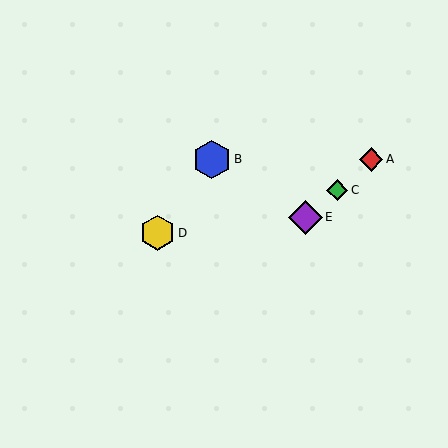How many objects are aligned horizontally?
2 objects (A, B) are aligned horizontally.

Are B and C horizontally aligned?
No, B is at y≈159 and C is at y≈190.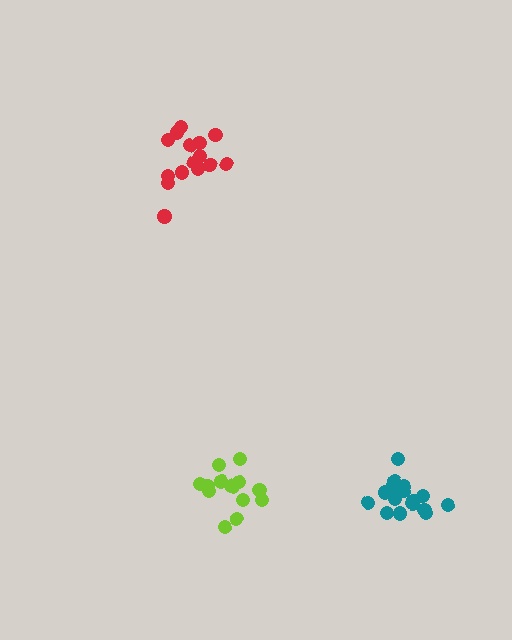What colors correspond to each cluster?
The clusters are colored: red, lime, teal.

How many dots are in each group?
Group 1: 15 dots, Group 2: 14 dots, Group 3: 16 dots (45 total).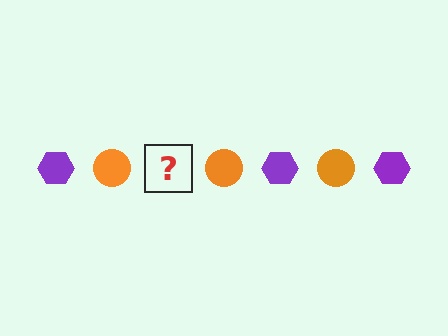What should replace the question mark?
The question mark should be replaced with a purple hexagon.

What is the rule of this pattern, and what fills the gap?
The rule is that the pattern alternates between purple hexagon and orange circle. The gap should be filled with a purple hexagon.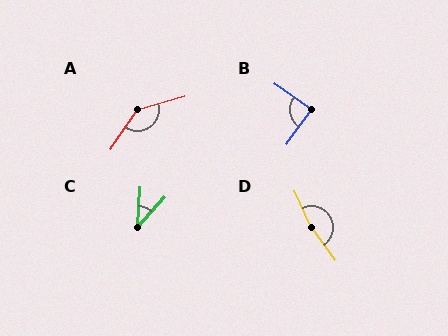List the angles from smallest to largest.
C (40°), B (89°), A (140°), D (169°).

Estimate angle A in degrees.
Approximately 140 degrees.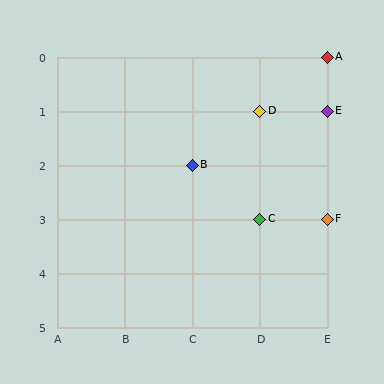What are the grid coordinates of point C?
Point C is at grid coordinates (D, 3).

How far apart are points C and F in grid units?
Points C and F are 1 column apart.